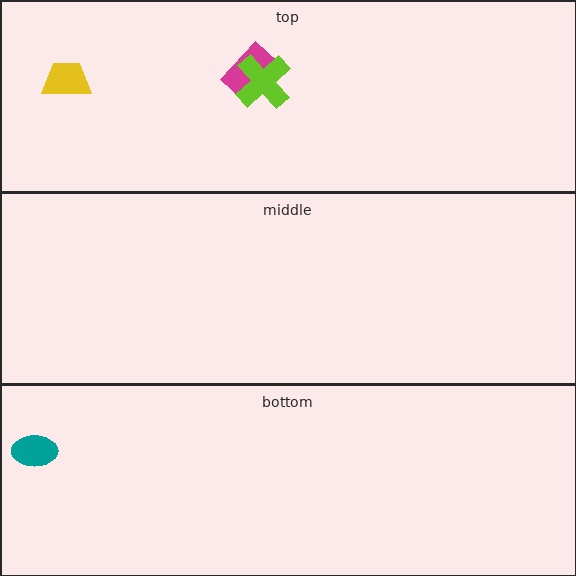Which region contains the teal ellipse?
The bottom region.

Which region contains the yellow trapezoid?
The top region.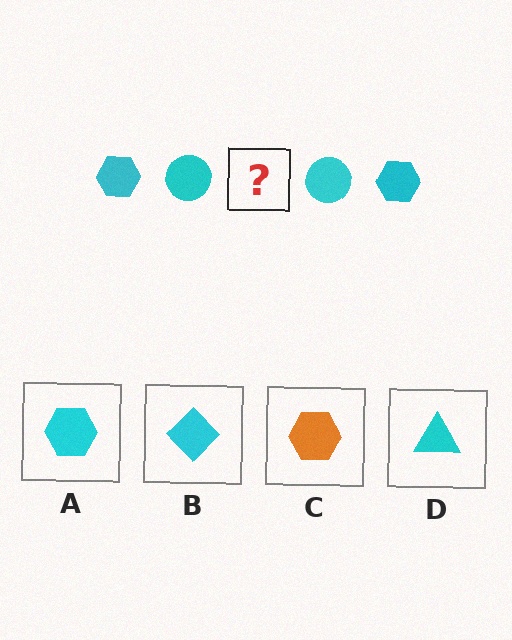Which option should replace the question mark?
Option A.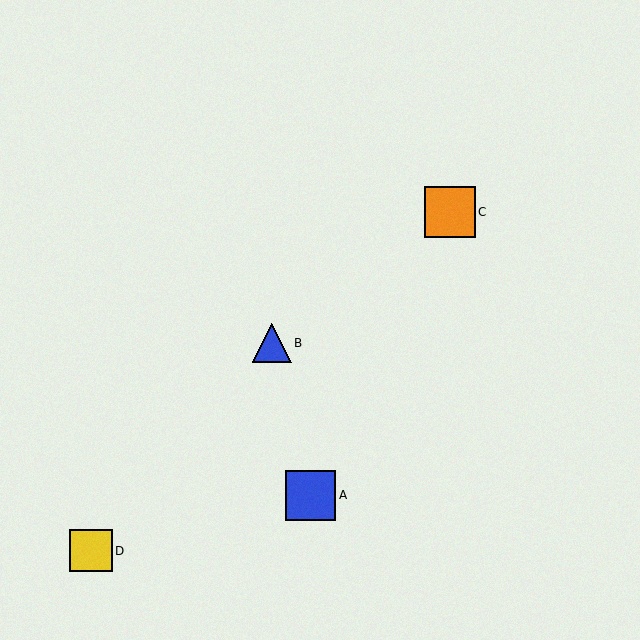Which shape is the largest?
The orange square (labeled C) is the largest.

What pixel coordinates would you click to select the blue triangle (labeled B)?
Click at (272, 343) to select the blue triangle B.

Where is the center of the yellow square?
The center of the yellow square is at (91, 551).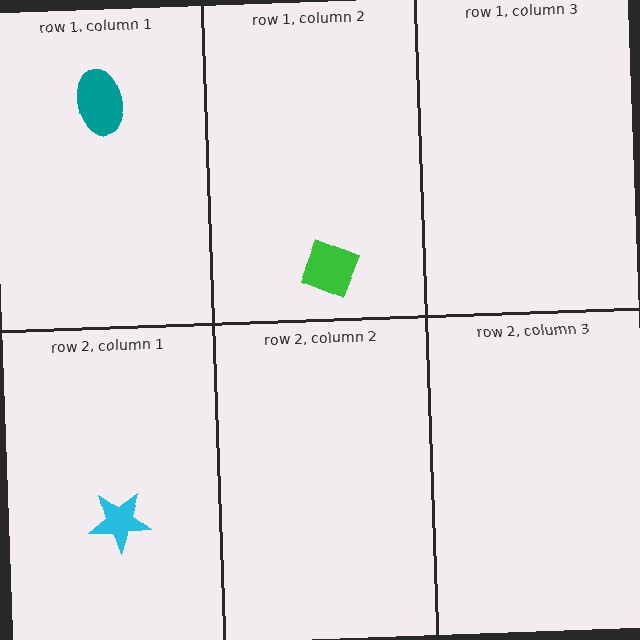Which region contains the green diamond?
The row 1, column 2 region.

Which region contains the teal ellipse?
The row 1, column 1 region.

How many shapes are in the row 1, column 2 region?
1.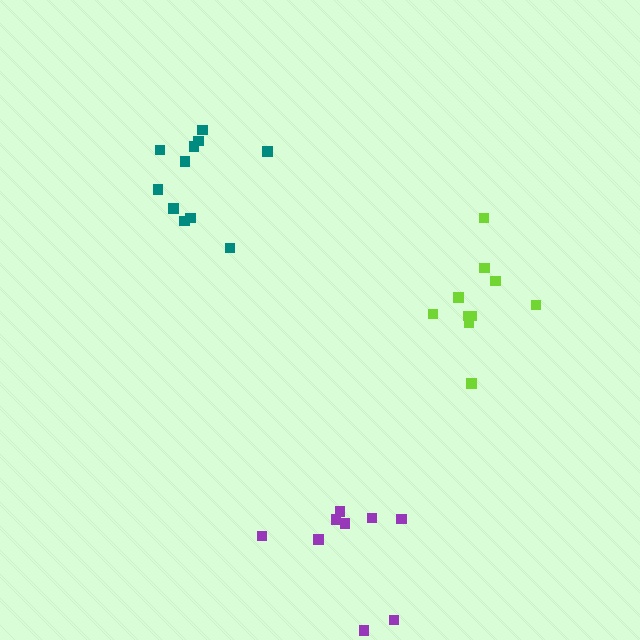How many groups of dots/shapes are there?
There are 3 groups.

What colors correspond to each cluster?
The clusters are colored: purple, lime, teal.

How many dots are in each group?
Group 1: 9 dots, Group 2: 10 dots, Group 3: 11 dots (30 total).